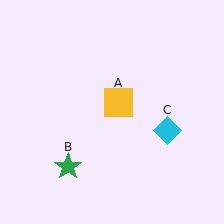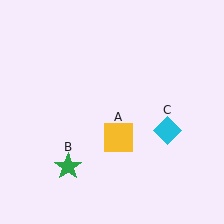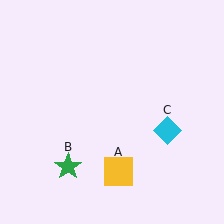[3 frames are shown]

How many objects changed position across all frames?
1 object changed position: yellow square (object A).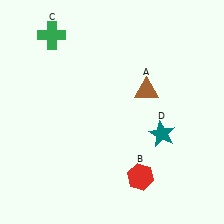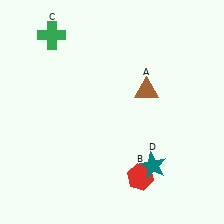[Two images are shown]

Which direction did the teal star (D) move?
The teal star (D) moved down.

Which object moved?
The teal star (D) moved down.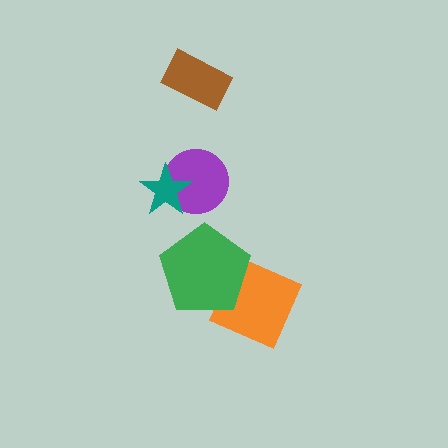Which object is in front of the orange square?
The green pentagon is in front of the orange square.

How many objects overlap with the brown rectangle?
0 objects overlap with the brown rectangle.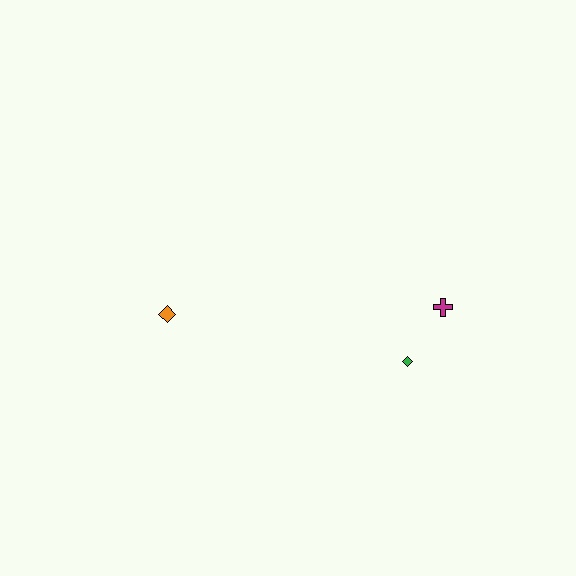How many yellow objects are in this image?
There are no yellow objects.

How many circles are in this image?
There are no circles.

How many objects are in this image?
There are 3 objects.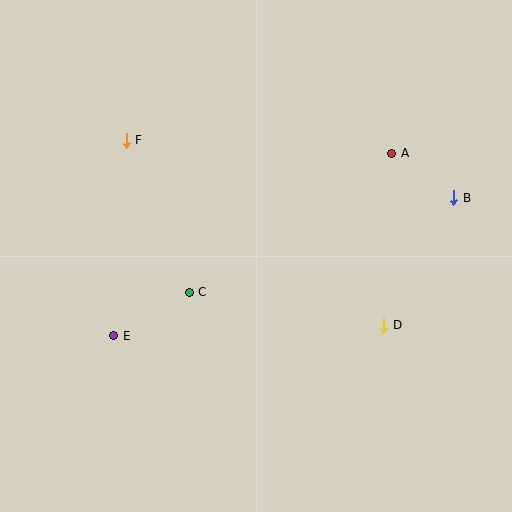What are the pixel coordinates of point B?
Point B is at (454, 198).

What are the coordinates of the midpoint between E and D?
The midpoint between E and D is at (249, 330).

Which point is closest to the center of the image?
Point C at (189, 292) is closest to the center.